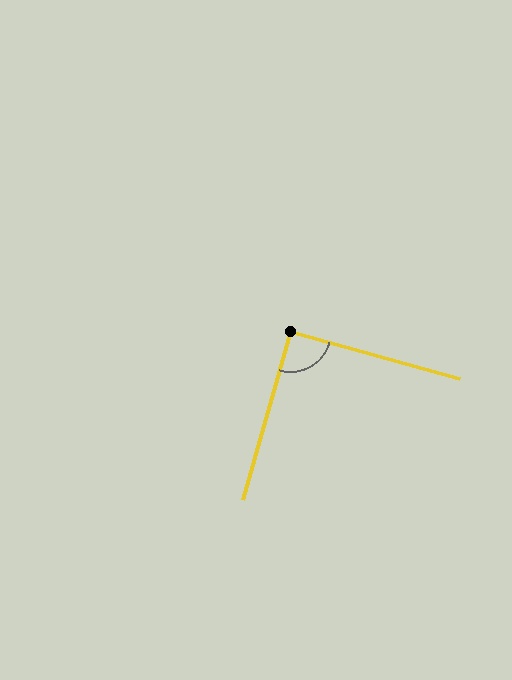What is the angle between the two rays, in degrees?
Approximately 90 degrees.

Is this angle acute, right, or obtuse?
It is approximately a right angle.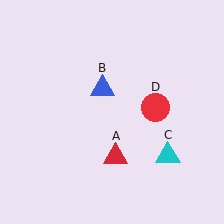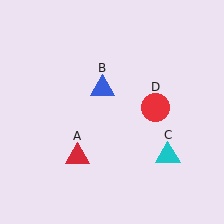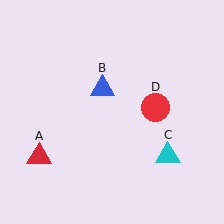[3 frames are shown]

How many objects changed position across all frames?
1 object changed position: red triangle (object A).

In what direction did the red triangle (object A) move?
The red triangle (object A) moved left.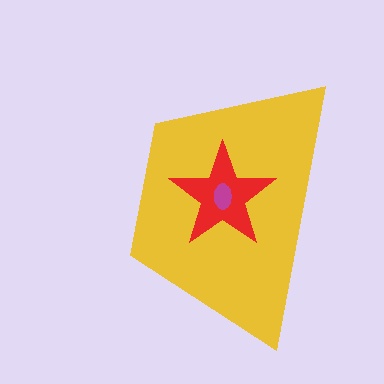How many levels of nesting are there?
3.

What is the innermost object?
The magenta ellipse.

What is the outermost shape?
The yellow trapezoid.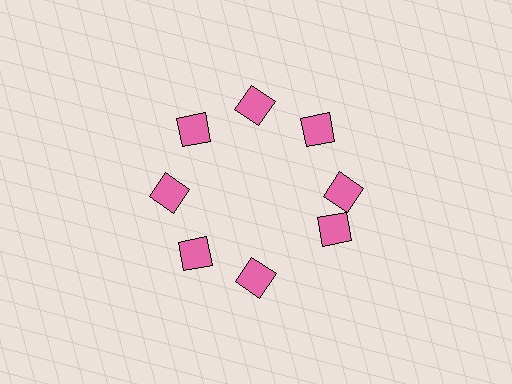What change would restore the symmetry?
The symmetry would be restored by rotating it back into even spacing with its neighbors so that all 8 diamonds sit at equal angles and equal distance from the center.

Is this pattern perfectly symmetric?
No. The 8 pink diamonds are arranged in a ring, but one element near the 4 o'clock position is rotated out of alignment along the ring, breaking the 8-fold rotational symmetry.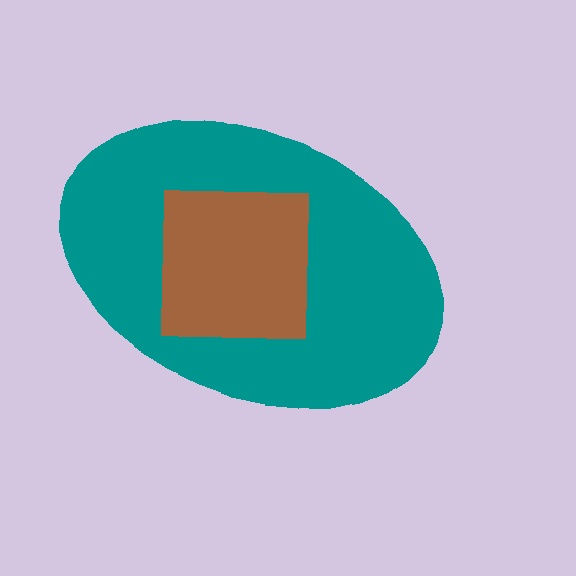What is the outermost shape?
The teal ellipse.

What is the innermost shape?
The brown square.